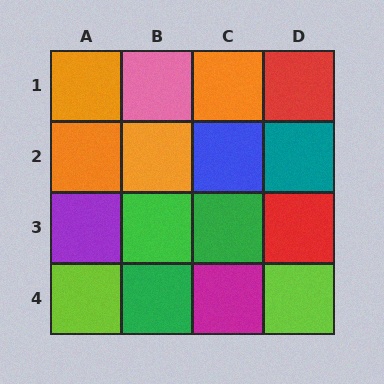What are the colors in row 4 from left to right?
Lime, green, magenta, lime.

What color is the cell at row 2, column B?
Orange.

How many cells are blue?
1 cell is blue.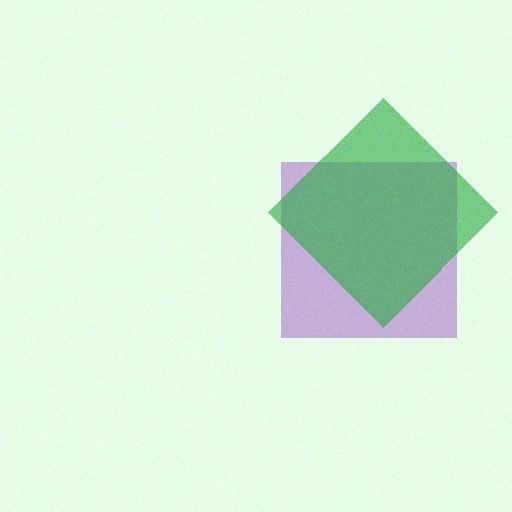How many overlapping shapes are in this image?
There are 2 overlapping shapes in the image.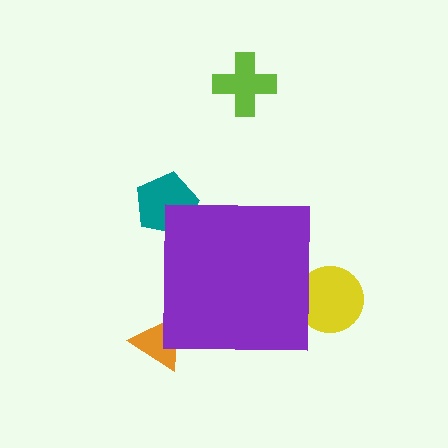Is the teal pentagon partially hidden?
Yes, the teal pentagon is partially hidden behind the purple square.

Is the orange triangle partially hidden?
Yes, the orange triangle is partially hidden behind the purple square.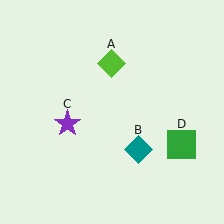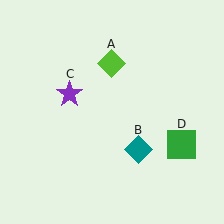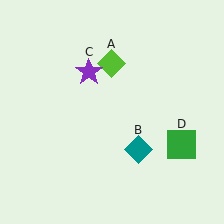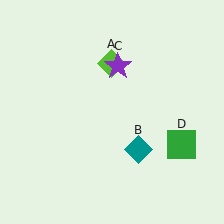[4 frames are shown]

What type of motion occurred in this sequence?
The purple star (object C) rotated clockwise around the center of the scene.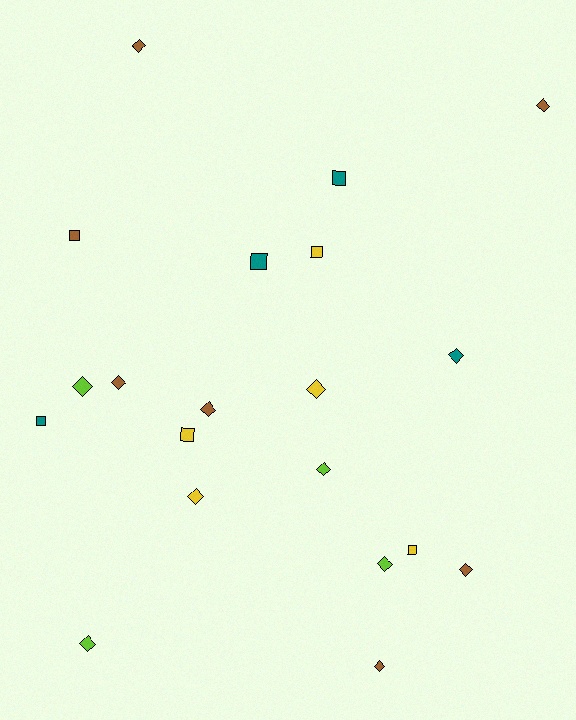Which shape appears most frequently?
Diamond, with 13 objects.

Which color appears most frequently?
Brown, with 7 objects.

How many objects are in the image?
There are 20 objects.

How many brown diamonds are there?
There are 6 brown diamonds.